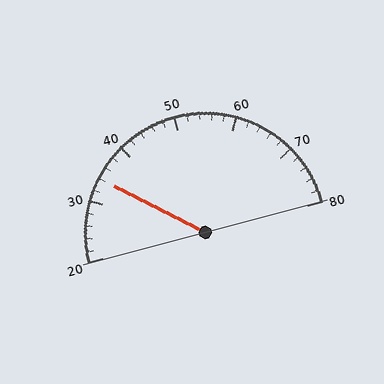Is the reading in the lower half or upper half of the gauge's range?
The reading is in the lower half of the range (20 to 80).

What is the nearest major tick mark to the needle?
The nearest major tick mark is 30.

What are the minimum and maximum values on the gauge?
The gauge ranges from 20 to 80.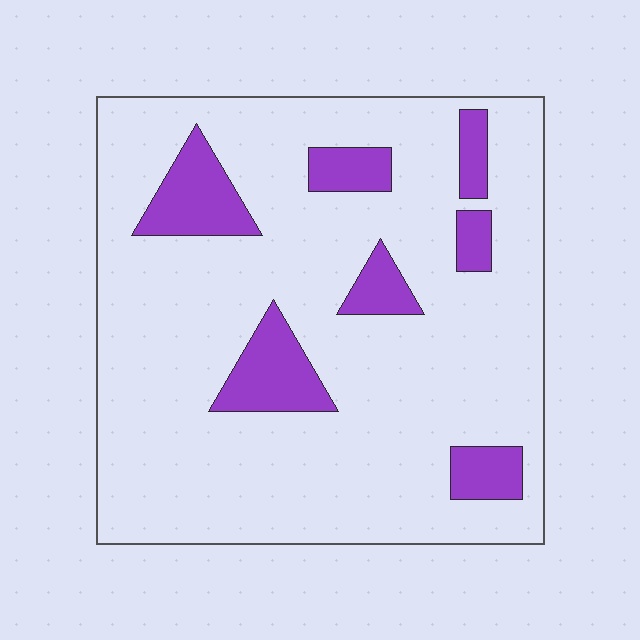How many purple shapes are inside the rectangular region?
7.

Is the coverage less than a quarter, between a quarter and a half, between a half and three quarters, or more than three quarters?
Less than a quarter.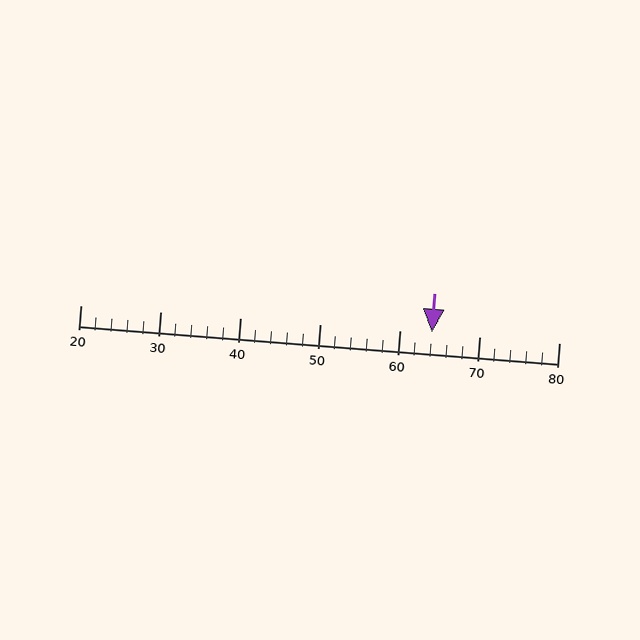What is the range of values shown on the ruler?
The ruler shows values from 20 to 80.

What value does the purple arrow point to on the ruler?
The purple arrow points to approximately 64.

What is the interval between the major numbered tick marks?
The major tick marks are spaced 10 units apart.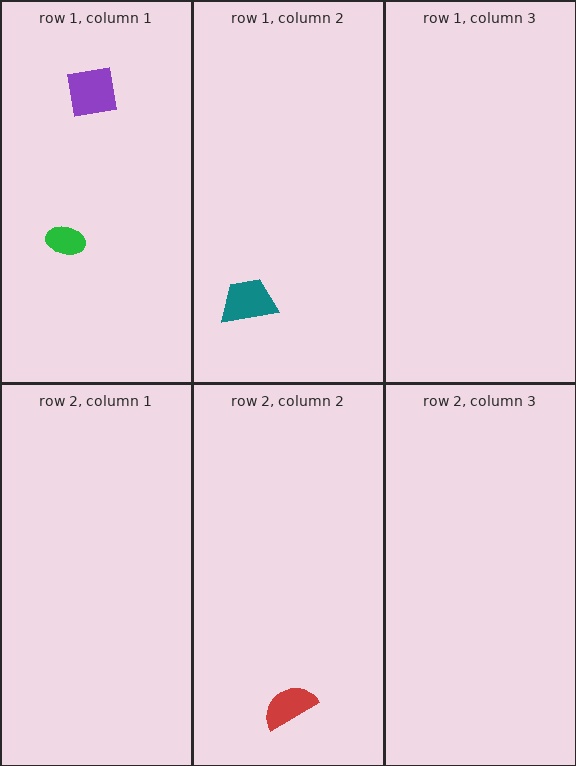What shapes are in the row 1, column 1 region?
The purple square, the green ellipse.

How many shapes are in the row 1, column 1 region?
2.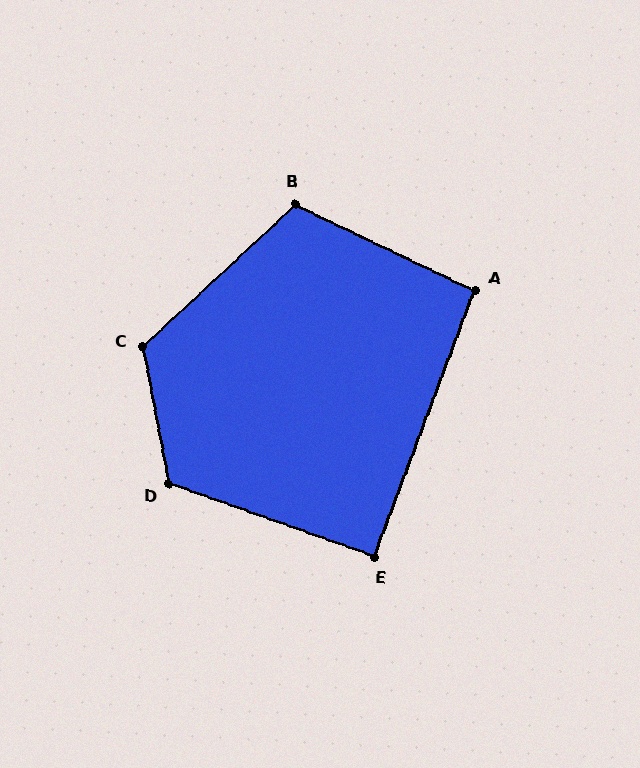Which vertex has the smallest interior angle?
E, at approximately 91 degrees.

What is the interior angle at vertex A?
Approximately 95 degrees (approximately right).